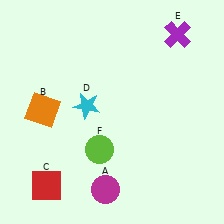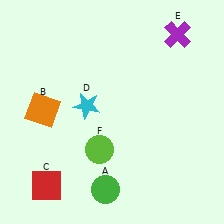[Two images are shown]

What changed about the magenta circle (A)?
In Image 1, A is magenta. In Image 2, it changed to green.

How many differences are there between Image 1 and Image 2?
There is 1 difference between the two images.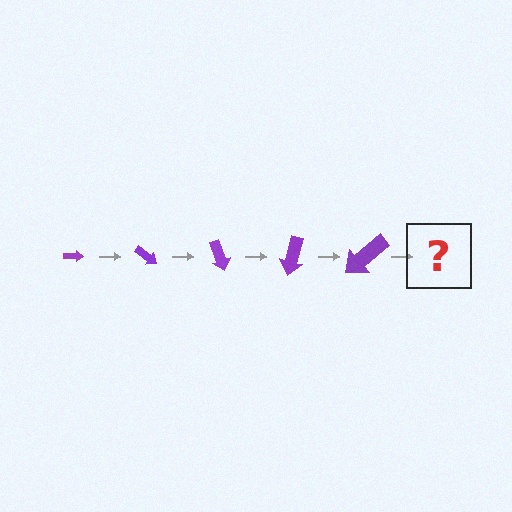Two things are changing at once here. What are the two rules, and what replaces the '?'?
The two rules are that the arrow grows larger each step and it rotates 35 degrees each step. The '?' should be an arrow, larger than the previous one and rotated 175 degrees from the start.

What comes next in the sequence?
The next element should be an arrow, larger than the previous one and rotated 175 degrees from the start.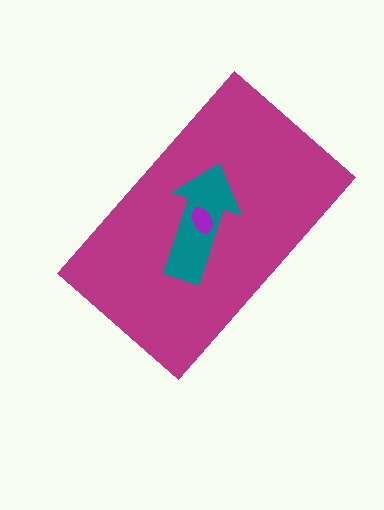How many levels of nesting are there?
3.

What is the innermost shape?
The purple ellipse.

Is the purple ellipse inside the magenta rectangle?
Yes.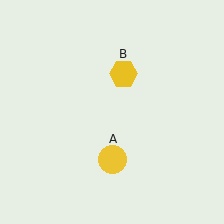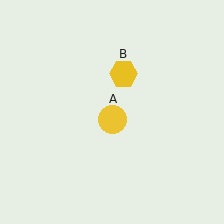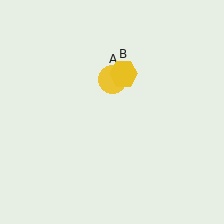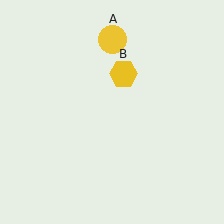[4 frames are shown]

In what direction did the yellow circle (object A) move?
The yellow circle (object A) moved up.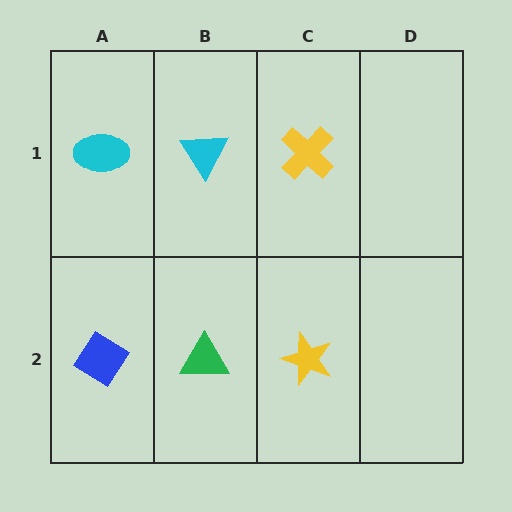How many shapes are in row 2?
3 shapes.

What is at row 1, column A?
A cyan ellipse.